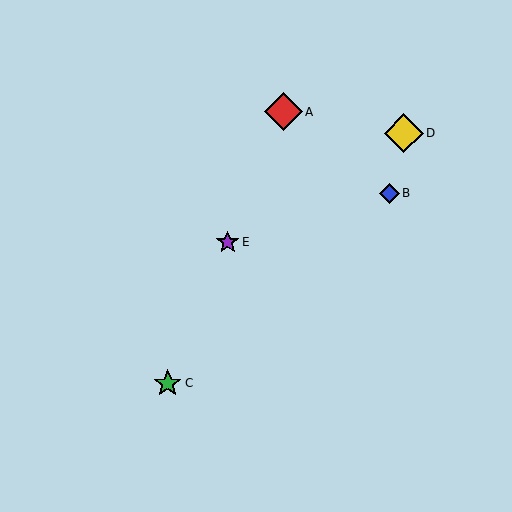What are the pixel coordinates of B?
Object B is at (389, 193).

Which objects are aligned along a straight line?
Objects A, C, E are aligned along a straight line.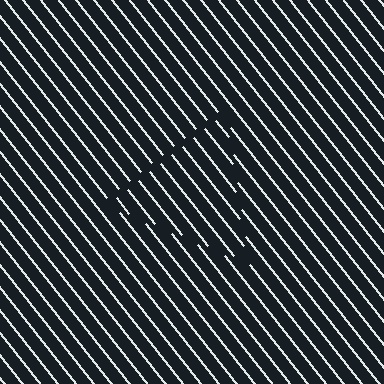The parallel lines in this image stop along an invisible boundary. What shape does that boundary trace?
An illusory triangle. The interior of the shape contains the same grating, shifted by half a period — the contour is defined by the phase discontinuity where line-ends from the inner and outer gratings abut.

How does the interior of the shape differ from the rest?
The interior of the shape contains the same grating, shifted by half a period — the contour is defined by the phase discontinuity where line-ends from the inner and outer gratings abut.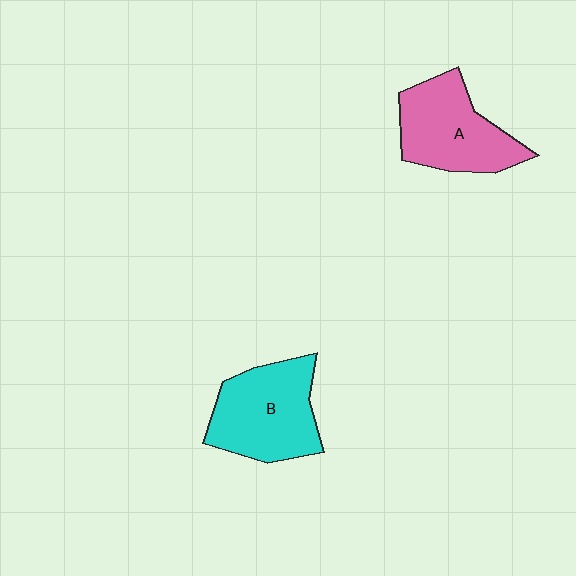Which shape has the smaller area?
Shape A (pink).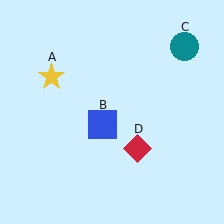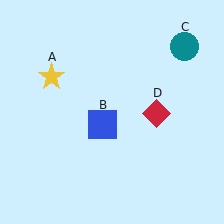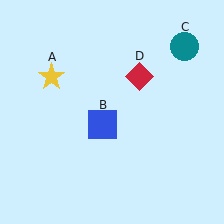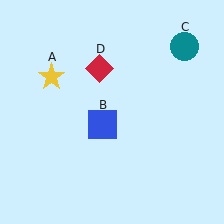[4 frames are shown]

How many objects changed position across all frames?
1 object changed position: red diamond (object D).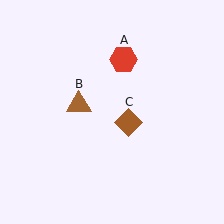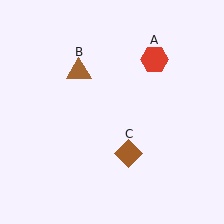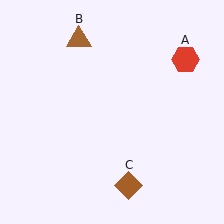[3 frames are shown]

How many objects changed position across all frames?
3 objects changed position: red hexagon (object A), brown triangle (object B), brown diamond (object C).